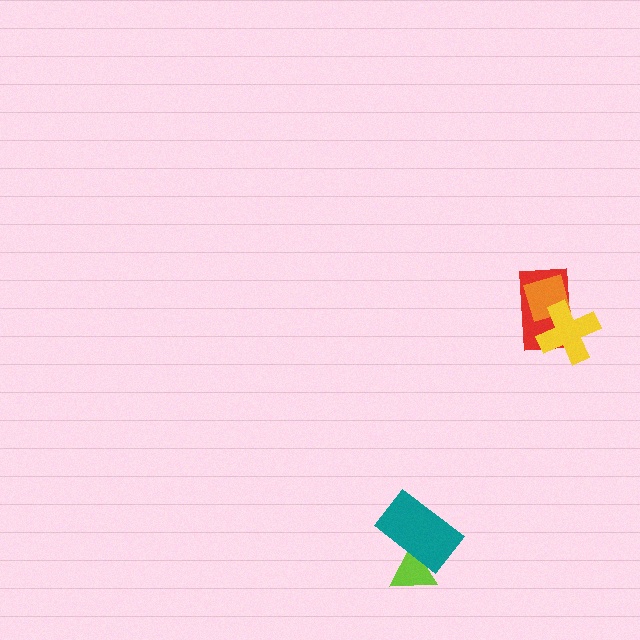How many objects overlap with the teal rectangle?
1 object overlaps with the teal rectangle.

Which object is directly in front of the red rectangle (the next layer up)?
The orange diamond is directly in front of the red rectangle.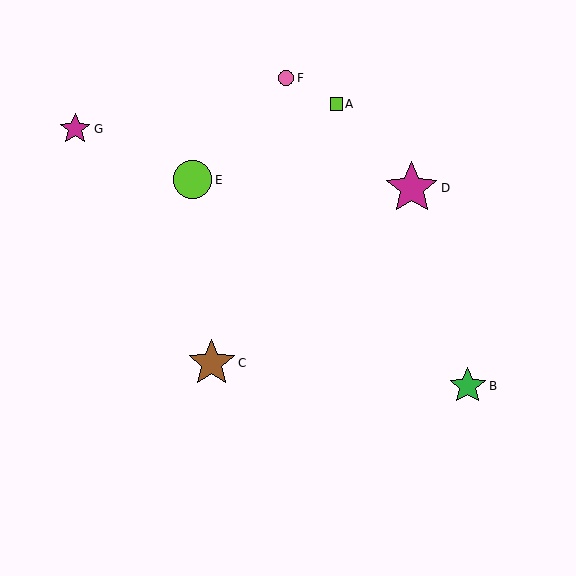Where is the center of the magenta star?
The center of the magenta star is at (412, 188).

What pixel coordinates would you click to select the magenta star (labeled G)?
Click at (75, 129) to select the magenta star G.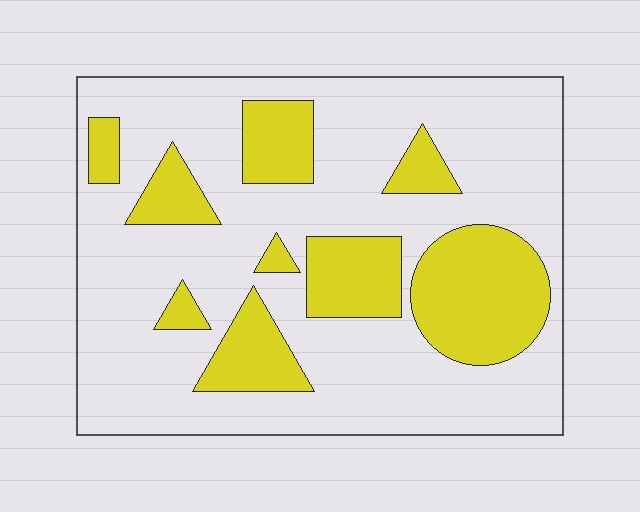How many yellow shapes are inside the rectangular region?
9.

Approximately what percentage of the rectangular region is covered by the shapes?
Approximately 25%.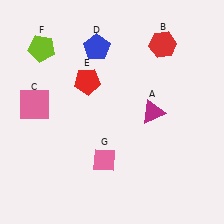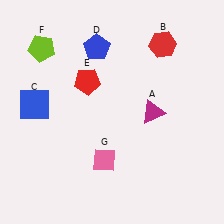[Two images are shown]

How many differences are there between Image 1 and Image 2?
There is 1 difference between the two images.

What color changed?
The square (C) changed from pink in Image 1 to blue in Image 2.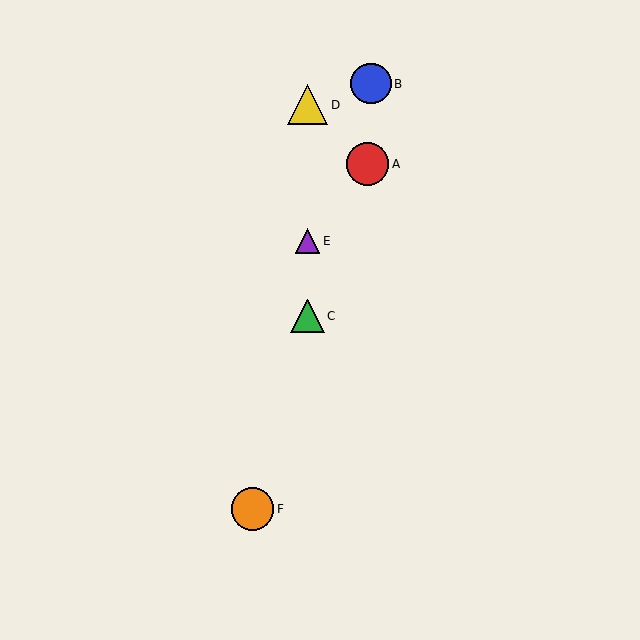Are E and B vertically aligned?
No, E is at x≈308 and B is at x≈371.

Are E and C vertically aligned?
Yes, both are at x≈308.